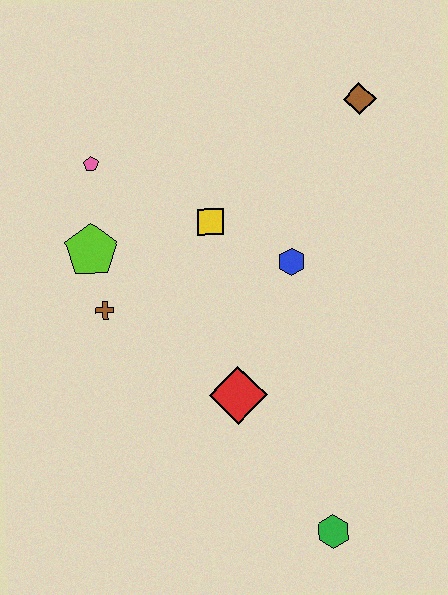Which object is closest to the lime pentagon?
The brown cross is closest to the lime pentagon.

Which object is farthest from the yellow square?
The green hexagon is farthest from the yellow square.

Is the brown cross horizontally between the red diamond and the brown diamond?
No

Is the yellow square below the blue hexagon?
No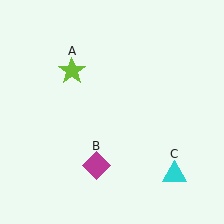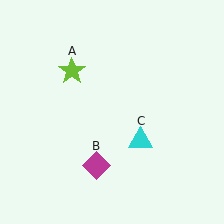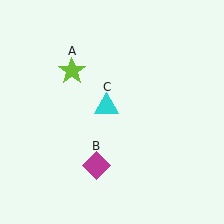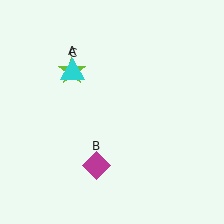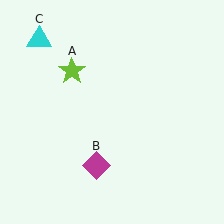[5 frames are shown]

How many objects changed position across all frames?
1 object changed position: cyan triangle (object C).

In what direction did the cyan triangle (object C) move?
The cyan triangle (object C) moved up and to the left.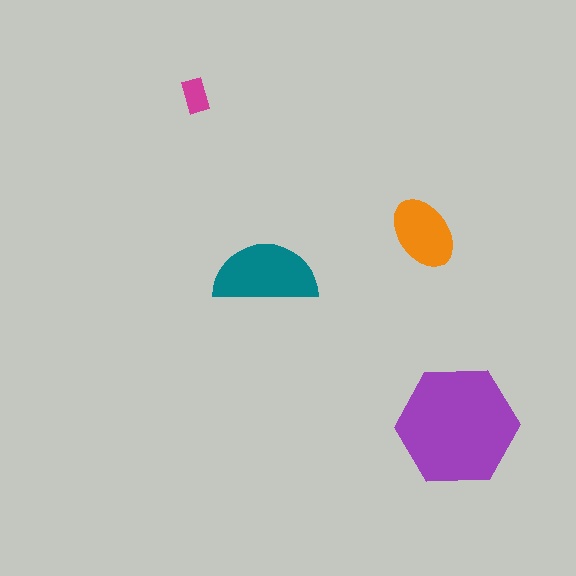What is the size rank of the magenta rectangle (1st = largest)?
4th.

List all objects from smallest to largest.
The magenta rectangle, the orange ellipse, the teal semicircle, the purple hexagon.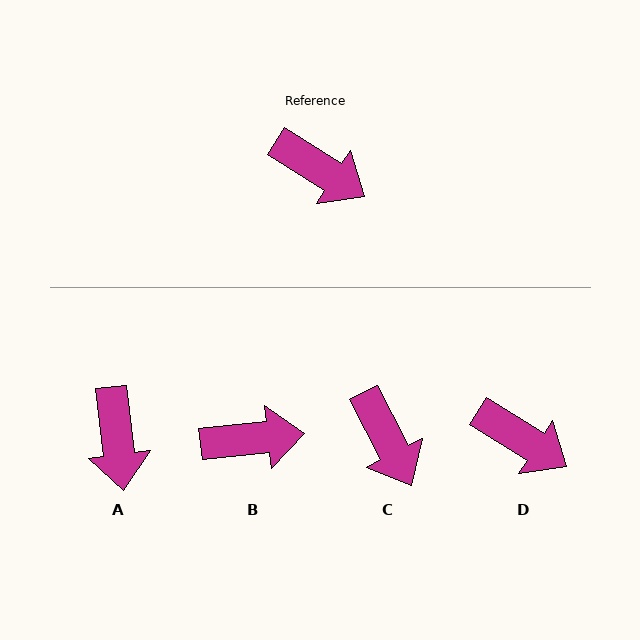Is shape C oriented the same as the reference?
No, it is off by about 30 degrees.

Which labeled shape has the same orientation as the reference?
D.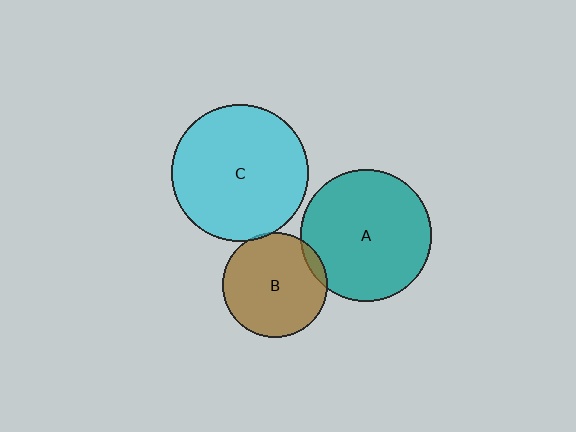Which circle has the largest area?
Circle C (cyan).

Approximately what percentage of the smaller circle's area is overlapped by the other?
Approximately 5%.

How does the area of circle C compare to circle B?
Approximately 1.7 times.